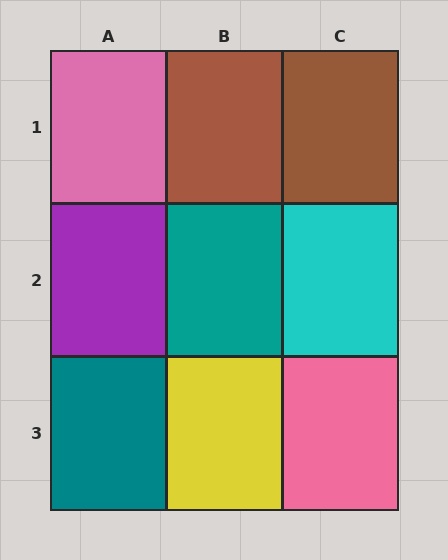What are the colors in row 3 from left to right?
Teal, yellow, pink.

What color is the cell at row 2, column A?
Purple.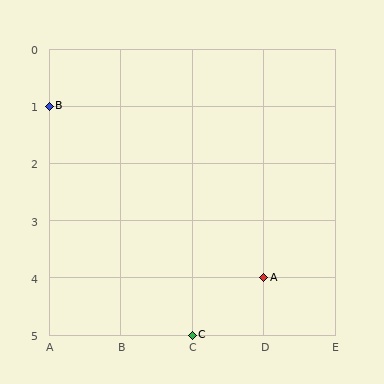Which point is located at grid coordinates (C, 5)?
Point C is at (C, 5).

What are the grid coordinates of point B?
Point B is at grid coordinates (A, 1).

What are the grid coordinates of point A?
Point A is at grid coordinates (D, 4).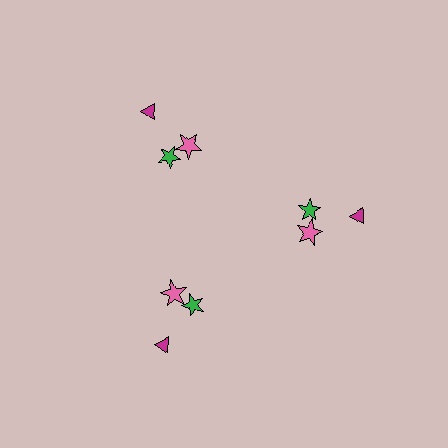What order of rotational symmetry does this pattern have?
This pattern has 3-fold rotational symmetry.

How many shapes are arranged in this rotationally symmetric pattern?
There are 9 shapes, arranged in 3 groups of 3.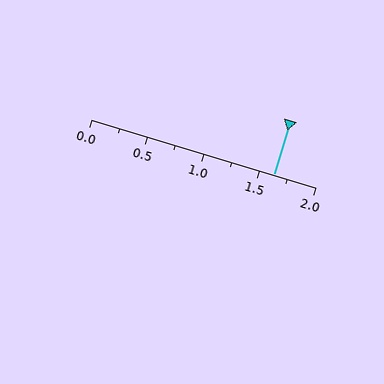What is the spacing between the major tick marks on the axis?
The major ticks are spaced 0.5 apart.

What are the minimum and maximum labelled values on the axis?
The axis runs from 0.0 to 2.0.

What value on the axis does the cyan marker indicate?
The marker indicates approximately 1.62.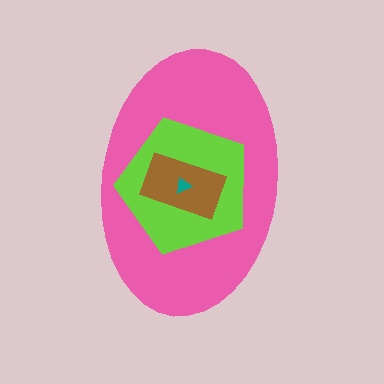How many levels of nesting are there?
4.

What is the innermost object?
The teal triangle.